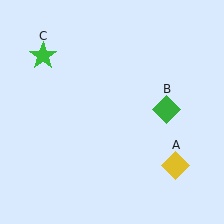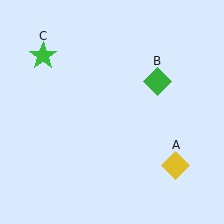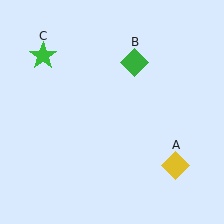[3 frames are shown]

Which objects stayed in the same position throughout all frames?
Yellow diamond (object A) and green star (object C) remained stationary.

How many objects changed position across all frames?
1 object changed position: green diamond (object B).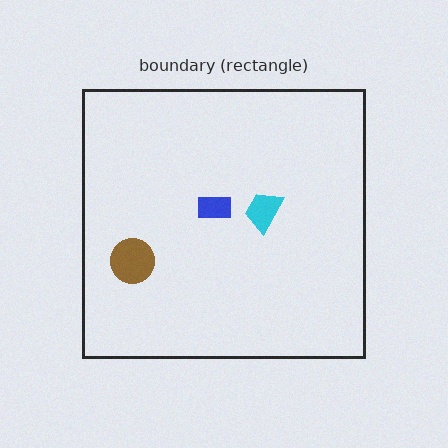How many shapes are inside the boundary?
3 inside, 0 outside.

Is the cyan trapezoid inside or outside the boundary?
Inside.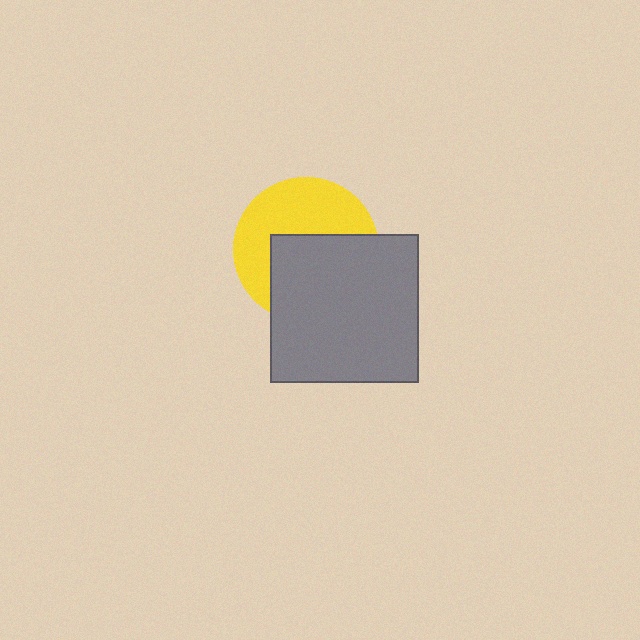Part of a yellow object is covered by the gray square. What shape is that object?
It is a circle.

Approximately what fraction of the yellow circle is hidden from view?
Roughly 51% of the yellow circle is hidden behind the gray square.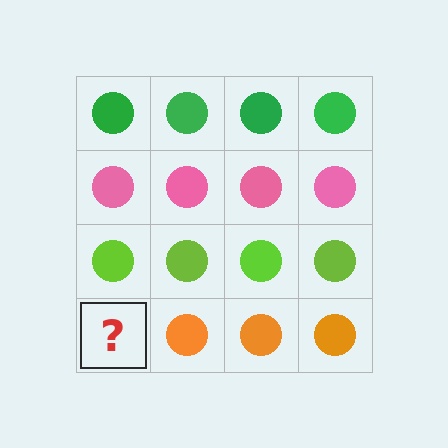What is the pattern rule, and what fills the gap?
The rule is that each row has a consistent color. The gap should be filled with an orange circle.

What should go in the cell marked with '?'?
The missing cell should contain an orange circle.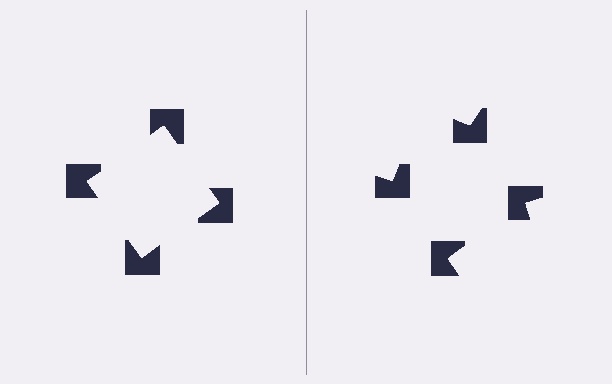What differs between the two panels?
The notched squares are positioned identically on both sides; only the wedge orientations differ. On the left they align to a square; on the right they are misaligned.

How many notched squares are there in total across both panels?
8 — 4 on each side.